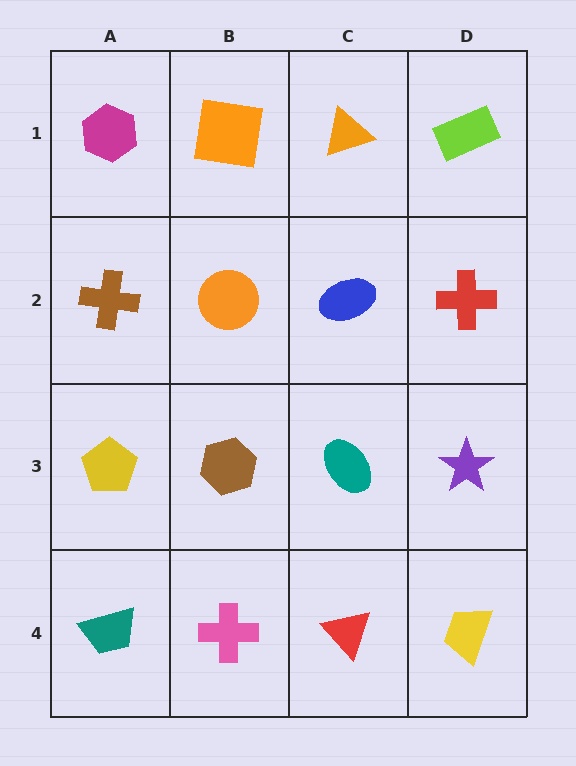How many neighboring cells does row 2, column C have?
4.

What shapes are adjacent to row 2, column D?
A lime rectangle (row 1, column D), a purple star (row 3, column D), a blue ellipse (row 2, column C).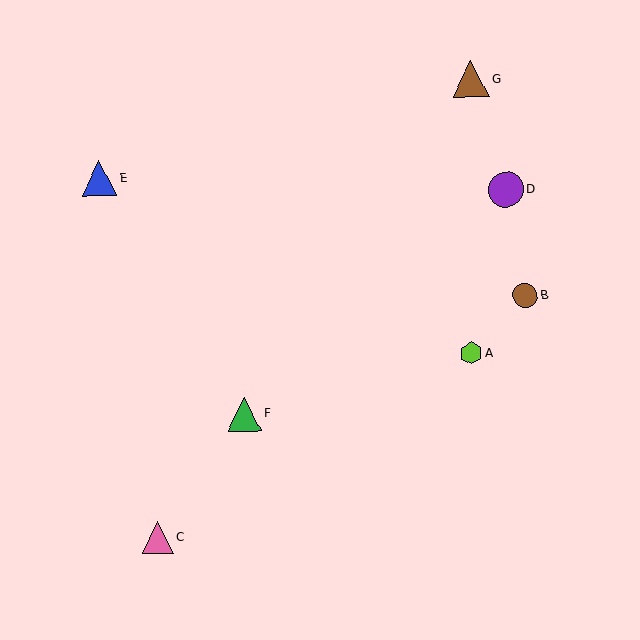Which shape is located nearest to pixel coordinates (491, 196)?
The purple circle (labeled D) at (506, 189) is nearest to that location.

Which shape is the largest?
The brown triangle (labeled G) is the largest.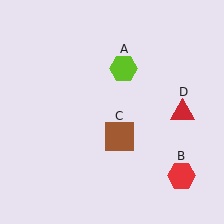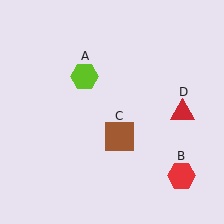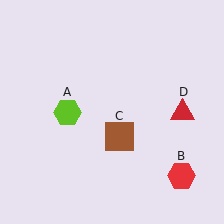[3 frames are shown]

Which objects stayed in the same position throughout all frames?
Red hexagon (object B) and brown square (object C) and red triangle (object D) remained stationary.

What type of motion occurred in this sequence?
The lime hexagon (object A) rotated counterclockwise around the center of the scene.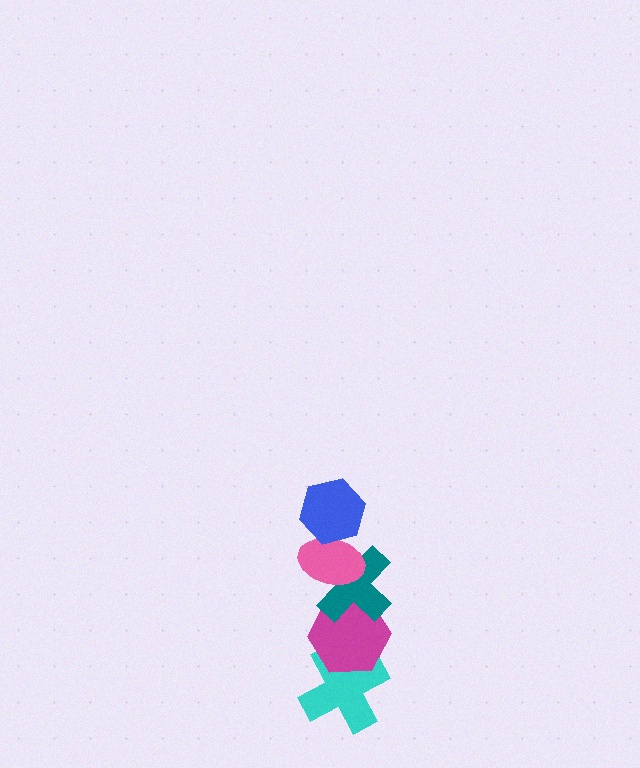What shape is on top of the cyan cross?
The magenta hexagon is on top of the cyan cross.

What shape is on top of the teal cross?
The pink ellipse is on top of the teal cross.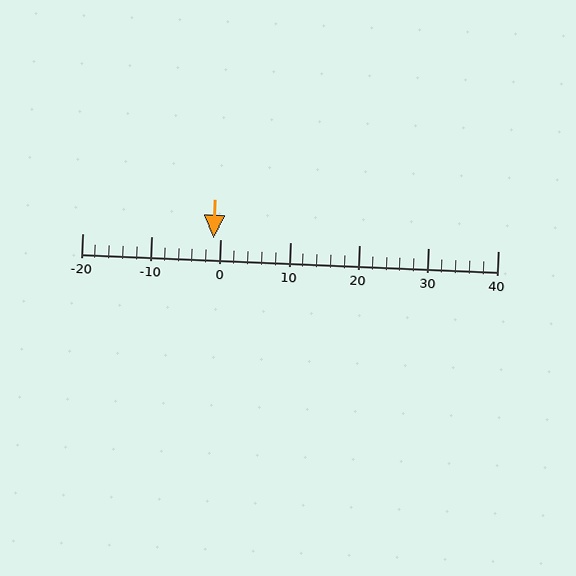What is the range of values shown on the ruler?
The ruler shows values from -20 to 40.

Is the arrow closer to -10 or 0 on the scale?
The arrow is closer to 0.